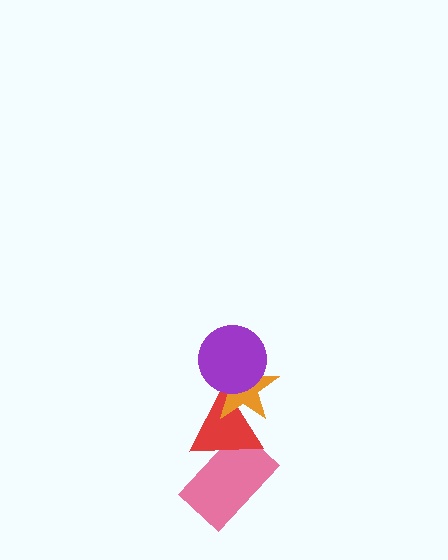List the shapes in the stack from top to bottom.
From top to bottom: the purple circle, the orange star, the red triangle, the pink rectangle.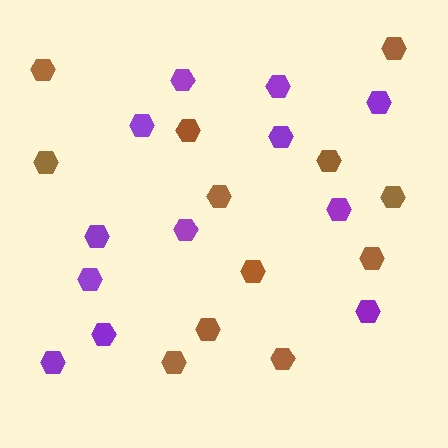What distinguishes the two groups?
There are 2 groups: one group of purple hexagons (12) and one group of brown hexagons (12).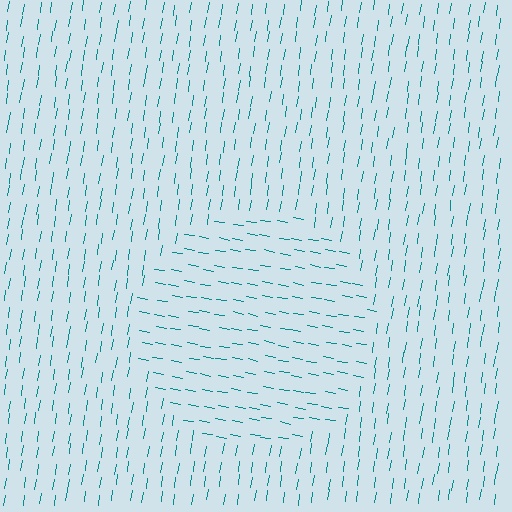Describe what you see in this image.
The image is filled with small teal line segments. A circle region in the image has lines oriented differently from the surrounding lines, creating a visible texture boundary.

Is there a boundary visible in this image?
Yes, there is a texture boundary formed by a change in line orientation.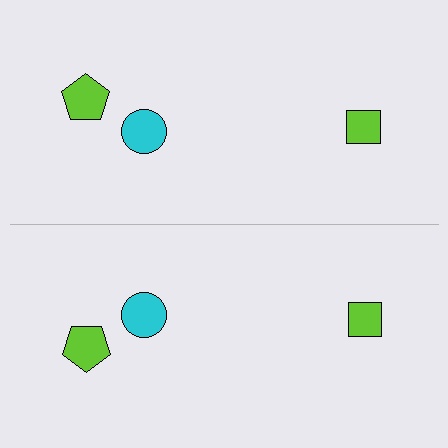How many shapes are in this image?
There are 6 shapes in this image.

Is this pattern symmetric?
Yes, this pattern has bilateral (reflection) symmetry.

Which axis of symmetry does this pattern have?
The pattern has a horizontal axis of symmetry running through the center of the image.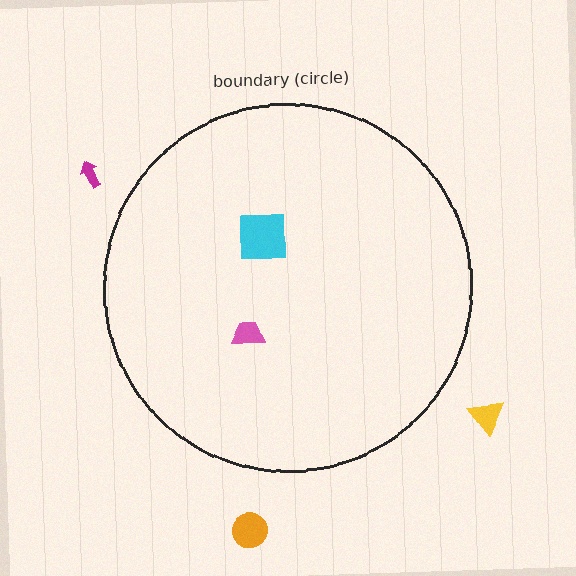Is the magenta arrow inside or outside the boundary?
Outside.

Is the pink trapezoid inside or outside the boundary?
Inside.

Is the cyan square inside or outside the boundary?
Inside.